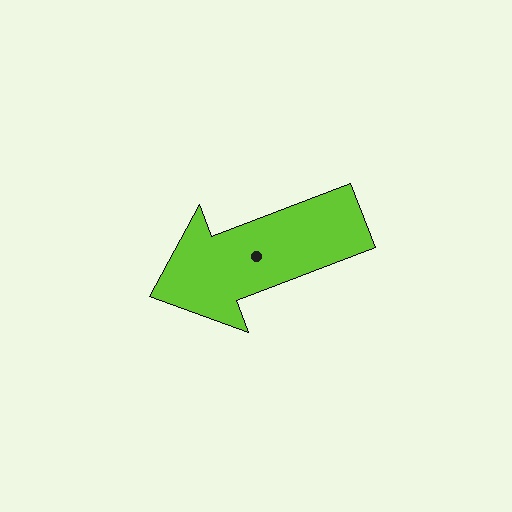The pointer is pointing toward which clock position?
Roughly 8 o'clock.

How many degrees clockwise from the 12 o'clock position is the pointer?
Approximately 249 degrees.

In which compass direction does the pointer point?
West.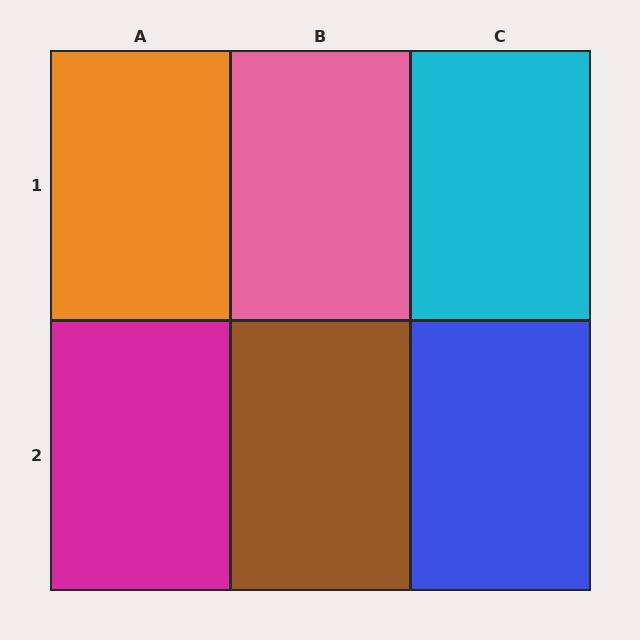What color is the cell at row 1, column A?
Orange.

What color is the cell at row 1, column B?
Pink.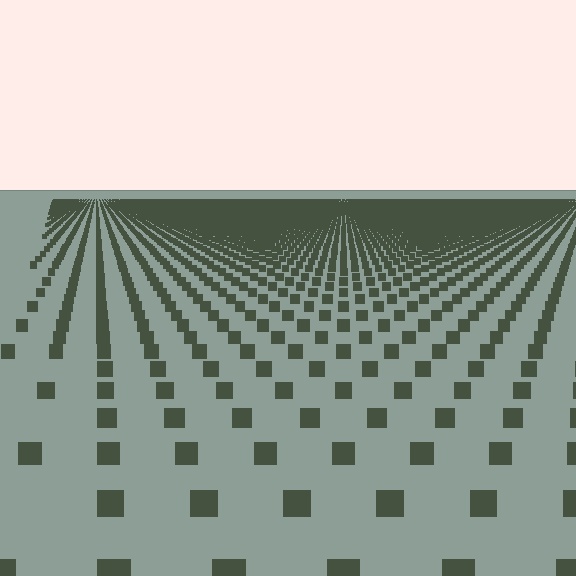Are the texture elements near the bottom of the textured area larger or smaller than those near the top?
Larger. Near the bottom, elements are closer to the viewer and appear at a bigger on-screen size.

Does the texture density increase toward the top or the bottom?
Density increases toward the top.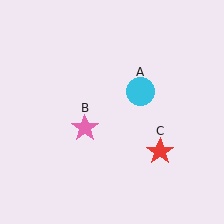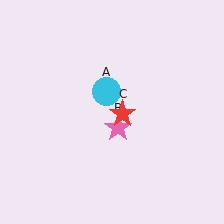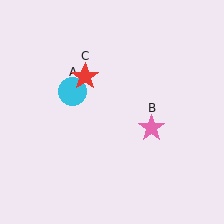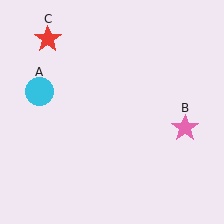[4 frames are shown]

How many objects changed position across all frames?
3 objects changed position: cyan circle (object A), pink star (object B), red star (object C).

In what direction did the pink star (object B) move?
The pink star (object B) moved right.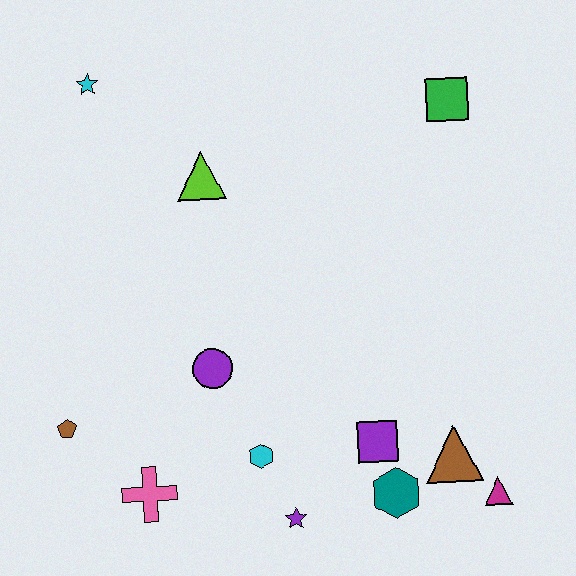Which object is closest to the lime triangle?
The cyan star is closest to the lime triangle.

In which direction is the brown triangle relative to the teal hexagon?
The brown triangle is to the right of the teal hexagon.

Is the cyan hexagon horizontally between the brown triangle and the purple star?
No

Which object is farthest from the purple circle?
The green square is farthest from the purple circle.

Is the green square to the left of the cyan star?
No